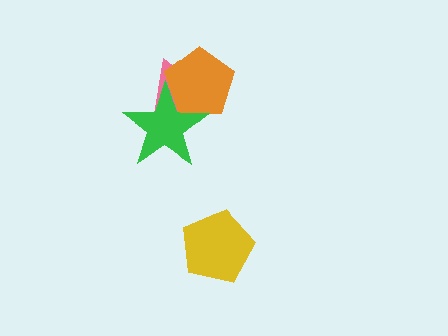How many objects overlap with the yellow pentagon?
0 objects overlap with the yellow pentagon.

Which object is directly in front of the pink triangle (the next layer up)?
The orange pentagon is directly in front of the pink triangle.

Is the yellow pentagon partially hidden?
No, no other shape covers it.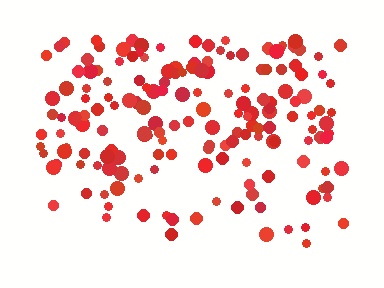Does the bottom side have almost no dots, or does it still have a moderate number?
Still a moderate number, just noticeably fewer than the top.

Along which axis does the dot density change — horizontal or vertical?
Vertical.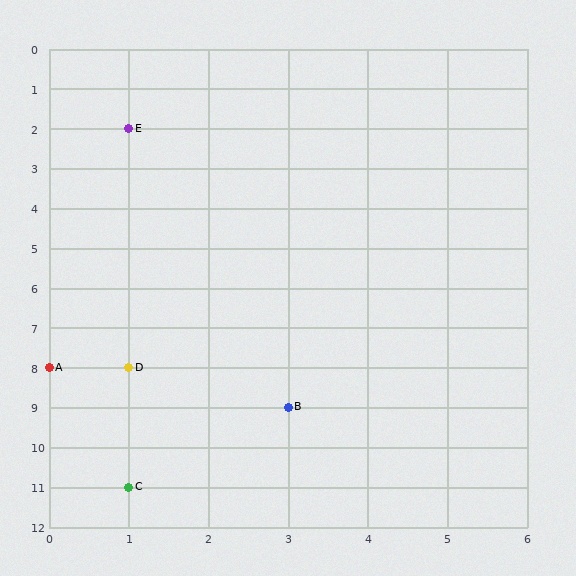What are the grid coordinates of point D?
Point D is at grid coordinates (1, 8).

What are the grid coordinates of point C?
Point C is at grid coordinates (1, 11).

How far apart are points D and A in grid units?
Points D and A are 1 column apart.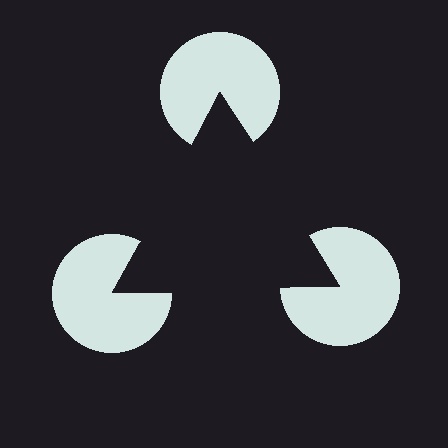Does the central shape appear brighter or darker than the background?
It typically appears slightly darker than the background, even though no actual brightness change is drawn.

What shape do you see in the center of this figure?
An illusory triangle — its edges are inferred from the aligned wedge cuts in the pac-man discs, not physically drawn.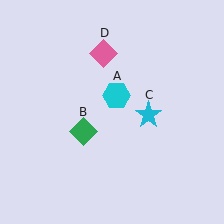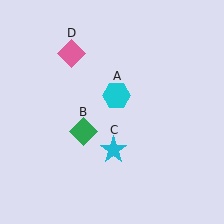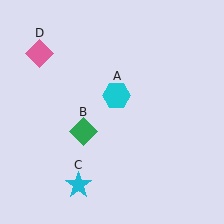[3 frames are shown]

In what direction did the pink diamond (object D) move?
The pink diamond (object D) moved left.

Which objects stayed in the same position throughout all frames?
Cyan hexagon (object A) and green diamond (object B) remained stationary.